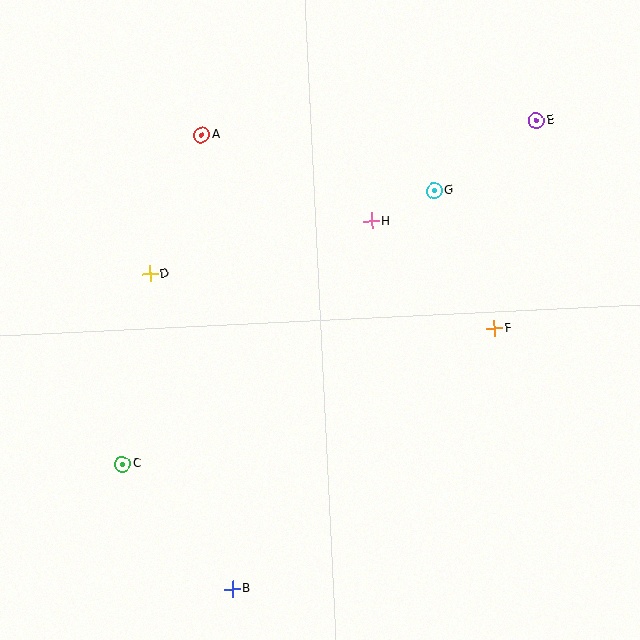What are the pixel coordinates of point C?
Point C is at (123, 464).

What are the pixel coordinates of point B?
Point B is at (232, 589).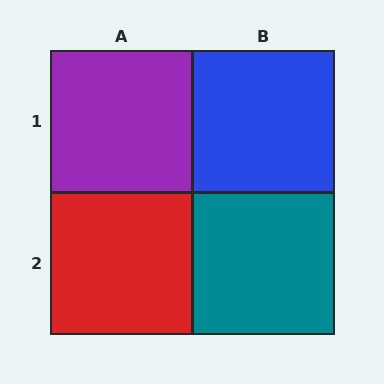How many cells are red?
1 cell is red.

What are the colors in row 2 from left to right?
Red, teal.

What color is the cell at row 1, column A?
Purple.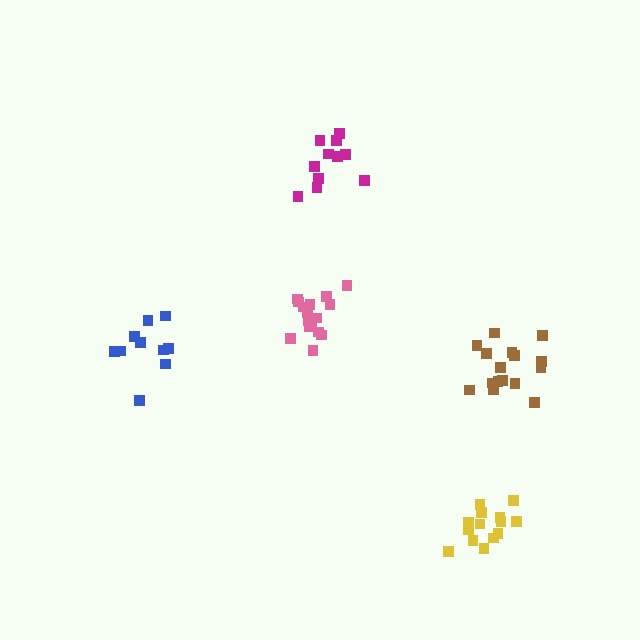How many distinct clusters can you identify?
There are 5 distinct clusters.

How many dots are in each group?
Group 1: 14 dots, Group 2: 10 dots, Group 3: 16 dots, Group 4: 16 dots, Group 5: 11 dots (67 total).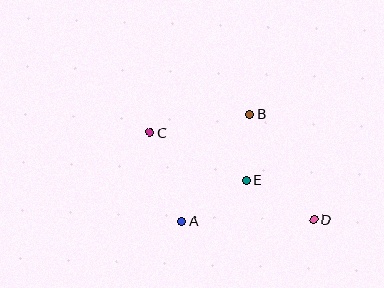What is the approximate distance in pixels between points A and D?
The distance between A and D is approximately 131 pixels.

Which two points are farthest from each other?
Points C and D are farthest from each other.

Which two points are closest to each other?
Points B and E are closest to each other.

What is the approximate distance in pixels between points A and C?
The distance between A and C is approximately 94 pixels.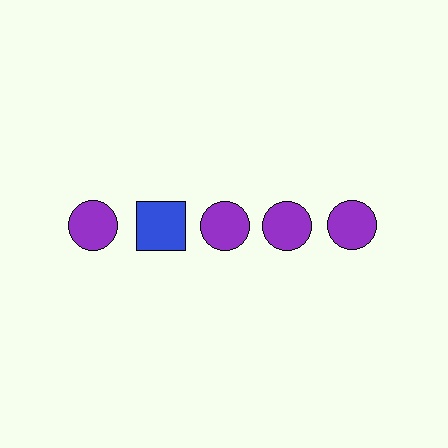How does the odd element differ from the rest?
It differs in both color (blue instead of purple) and shape (square instead of circle).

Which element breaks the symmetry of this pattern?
The blue square in the top row, second from left column breaks the symmetry. All other shapes are purple circles.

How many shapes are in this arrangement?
There are 5 shapes arranged in a grid pattern.